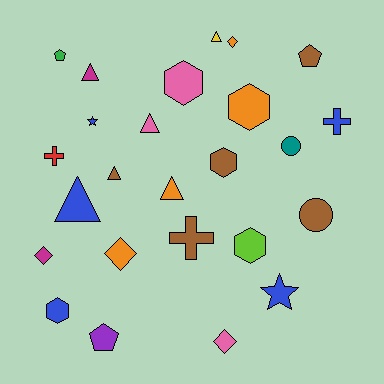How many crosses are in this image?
There are 3 crosses.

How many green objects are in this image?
There is 1 green object.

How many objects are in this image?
There are 25 objects.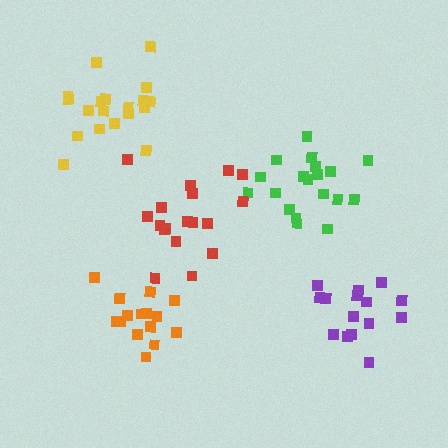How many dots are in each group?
Group 1: 15 dots, Group 2: 19 dots, Group 3: 18 dots, Group 4: 19 dots, Group 5: 15 dots (86 total).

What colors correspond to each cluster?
The clusters are colored: purple, green, red, yellow, orange.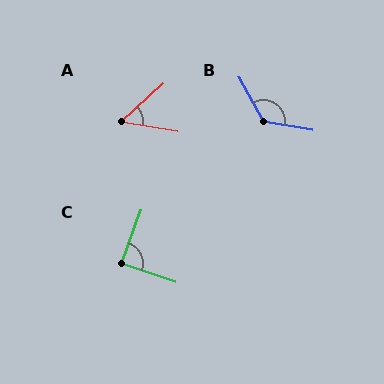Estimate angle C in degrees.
Approximately 89 degrees.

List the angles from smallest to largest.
A (52°), C (89°), B (129°).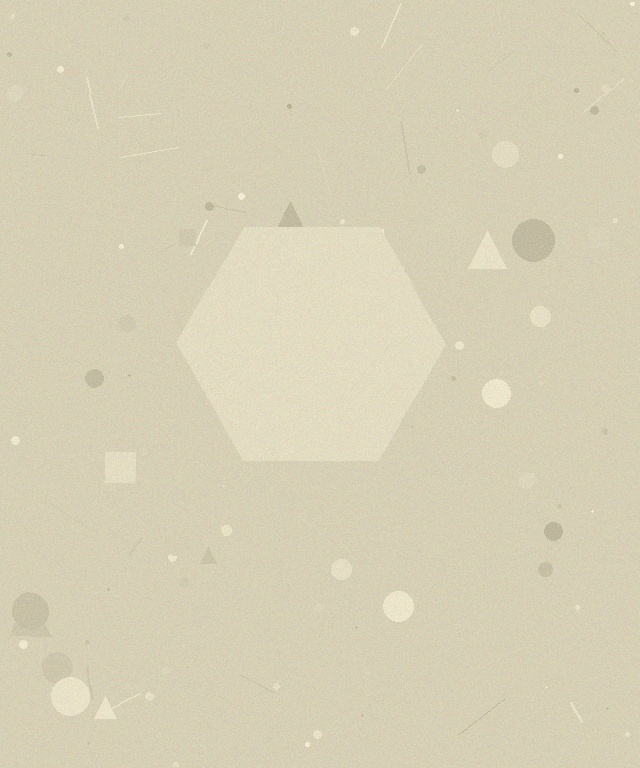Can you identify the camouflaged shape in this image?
The camouflaged shape is a hexagon.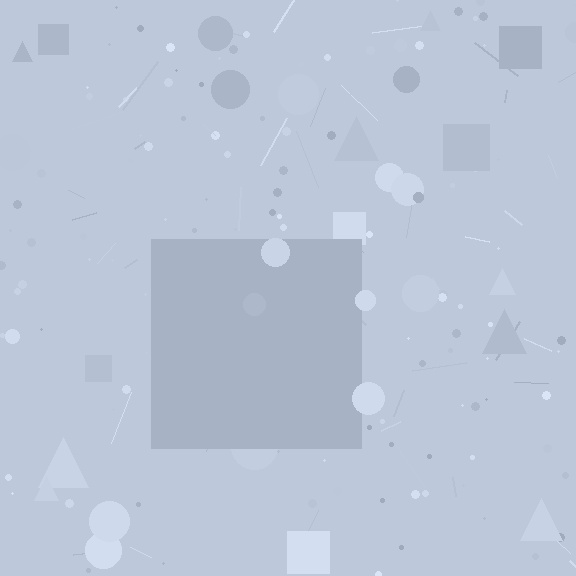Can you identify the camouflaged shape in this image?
The camouflaged shape is a square.